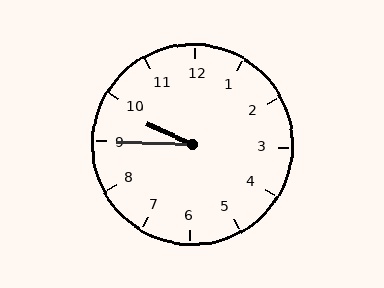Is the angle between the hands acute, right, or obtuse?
It is acute.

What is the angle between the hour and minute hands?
Approximately 22 degrees.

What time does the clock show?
9:45.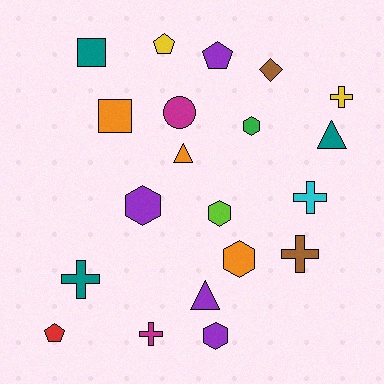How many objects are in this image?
There are 20 objects.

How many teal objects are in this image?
There are 3 teal objects.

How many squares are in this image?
There are 2 squares.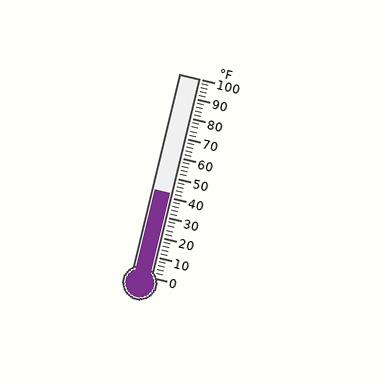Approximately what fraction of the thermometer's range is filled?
The thermometer is filled to approximately 40% of its range.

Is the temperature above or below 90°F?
The temperature is below 90°F.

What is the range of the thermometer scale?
The thermometer scale ranges from 0°F to 100°F.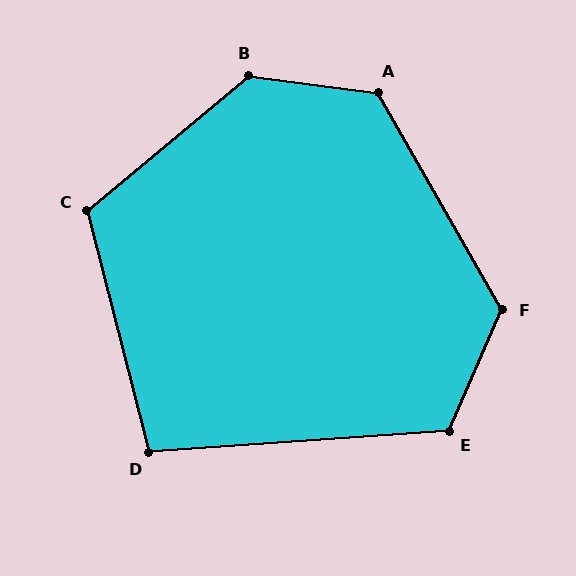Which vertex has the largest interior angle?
B, at approximately 133 degrees.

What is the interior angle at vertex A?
Approximately 127 degrees (obtuse).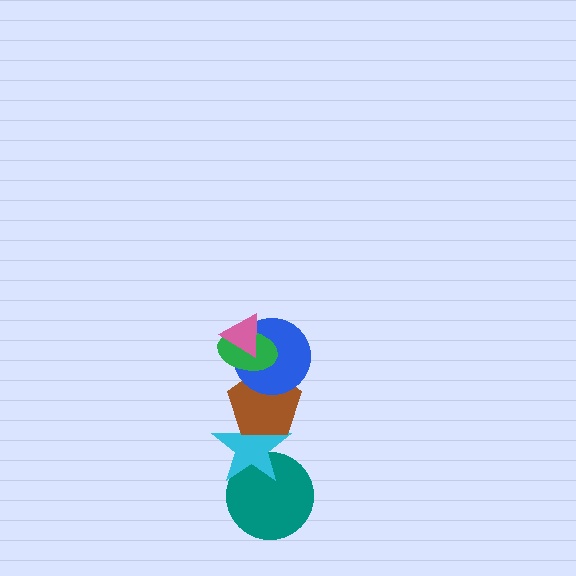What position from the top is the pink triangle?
The pink triangle is 1st from the top.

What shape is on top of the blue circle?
The green ellipse is on top of the blue circle.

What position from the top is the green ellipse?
The green ellipse is 2nd from the top.